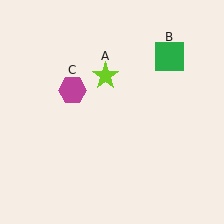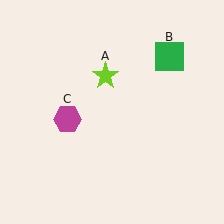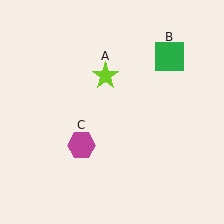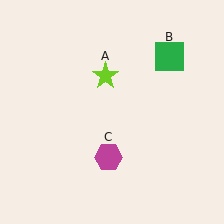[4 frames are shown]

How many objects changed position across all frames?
1 object changed position: magenta hexagon (object C).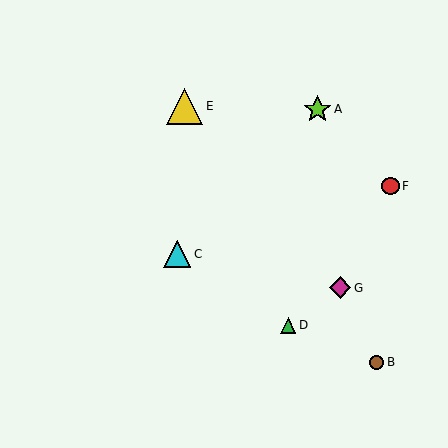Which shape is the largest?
The yellow triangle (labeled E) is the largest.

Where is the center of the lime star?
The center of the lime star is at (318, 109).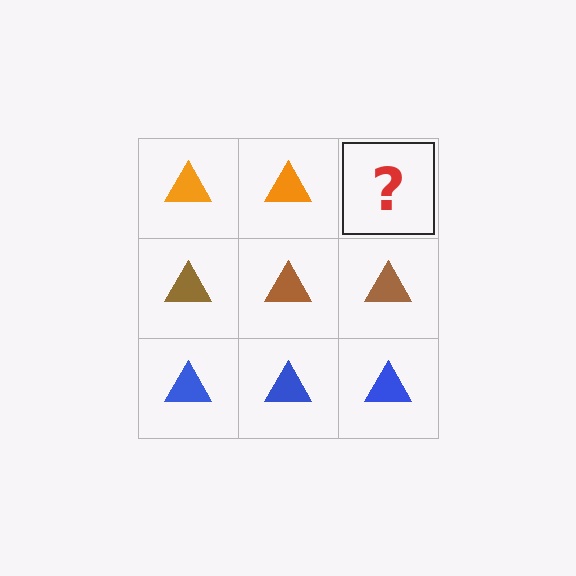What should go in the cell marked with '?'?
The missing cell should contain an orange triangle.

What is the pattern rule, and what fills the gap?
The rule is that each row has a consistent color. The gap should be filled with an orange triangle.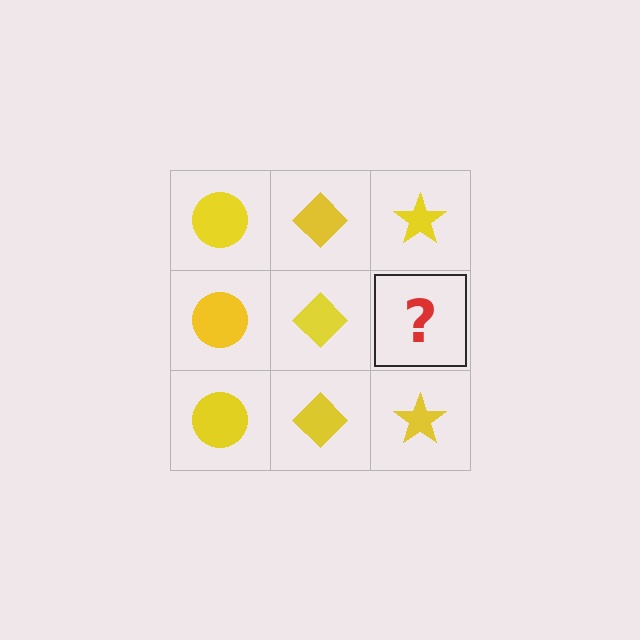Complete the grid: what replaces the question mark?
The question mark should be replaced with a yellow star.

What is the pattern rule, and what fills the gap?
The rule is that each column has a consistent shape. The gap should be filled with a yellow star.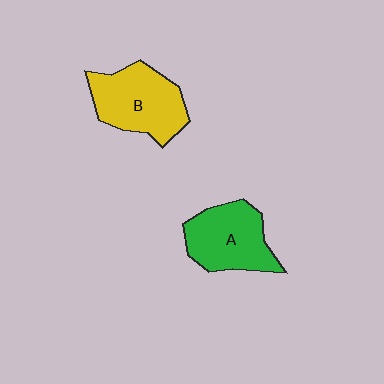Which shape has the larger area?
Shape B (yellow).